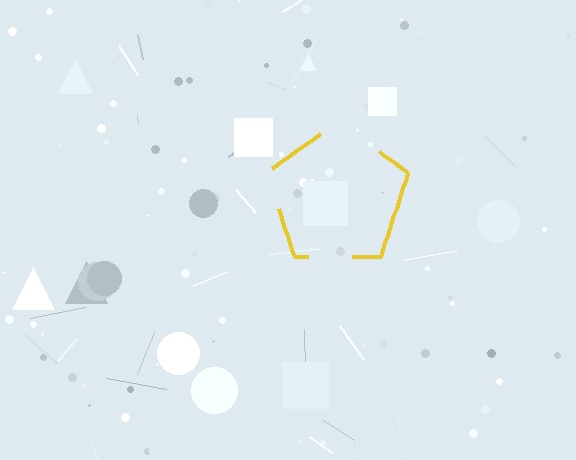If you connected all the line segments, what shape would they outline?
They would outline a pentagon.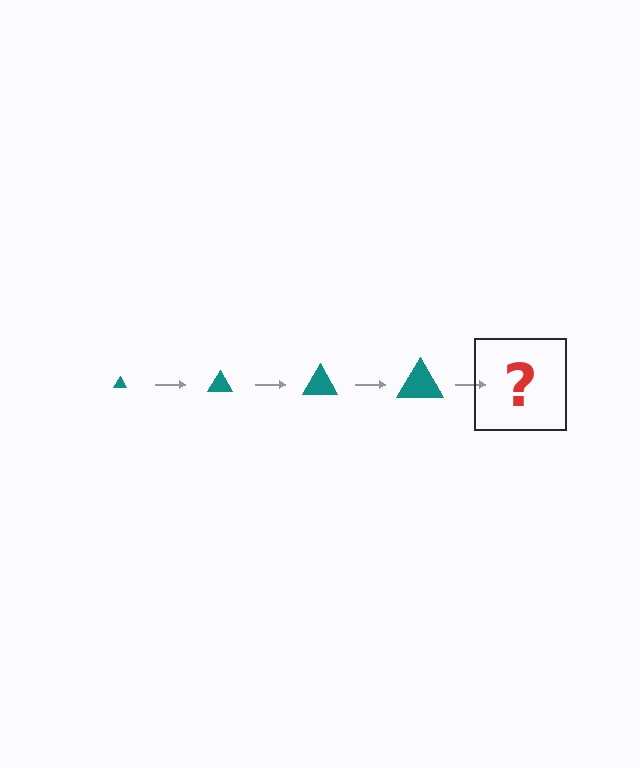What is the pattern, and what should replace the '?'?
The pattern is that the triangle gets progressively larger each step. The '?' should be a teal triangle, larger than the previous one.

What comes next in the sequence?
The next element should be a teal triangle, larger than the previous one.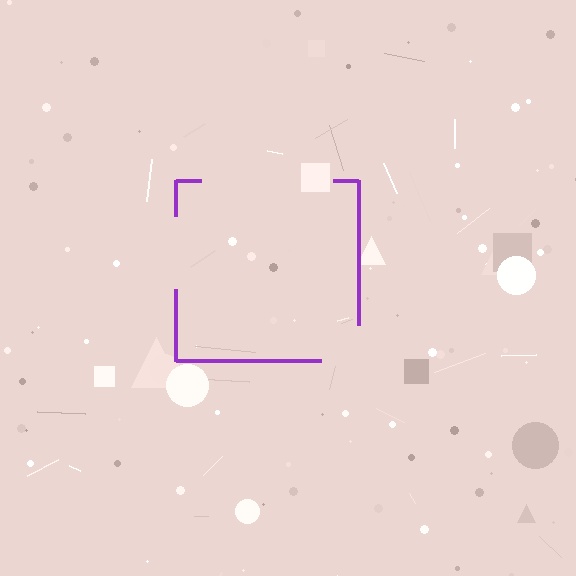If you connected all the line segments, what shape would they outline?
They would outline a square.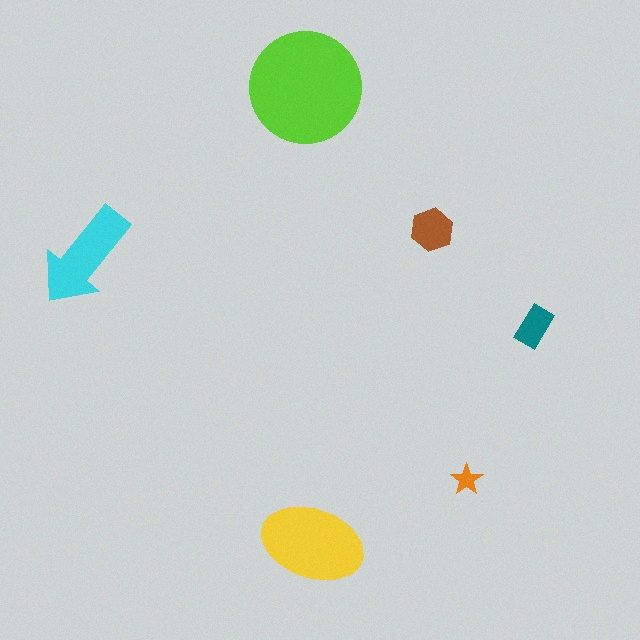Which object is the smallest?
The orange star.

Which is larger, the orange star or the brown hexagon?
The brown hexagon.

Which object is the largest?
The lime circle.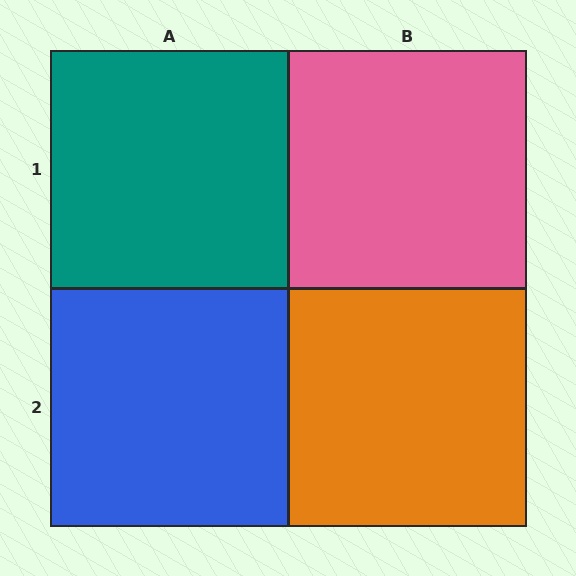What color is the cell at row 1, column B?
Pink.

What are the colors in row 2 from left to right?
Blue, orange.